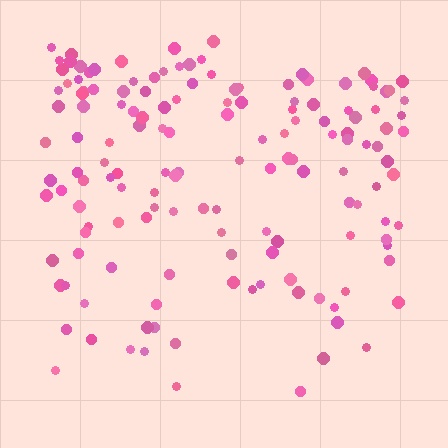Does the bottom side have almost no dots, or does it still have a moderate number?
Still a moderate number, just noticeably fewer than the top.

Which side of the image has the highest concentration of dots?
The top.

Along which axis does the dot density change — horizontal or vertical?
Vertical.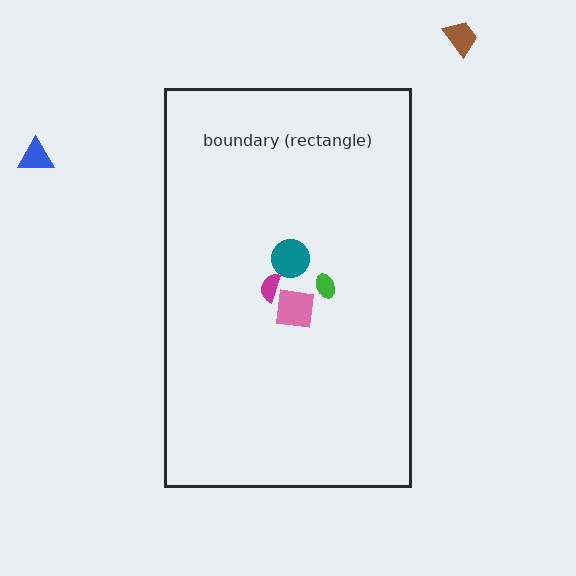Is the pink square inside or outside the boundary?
Inside.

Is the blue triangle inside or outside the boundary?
Outside.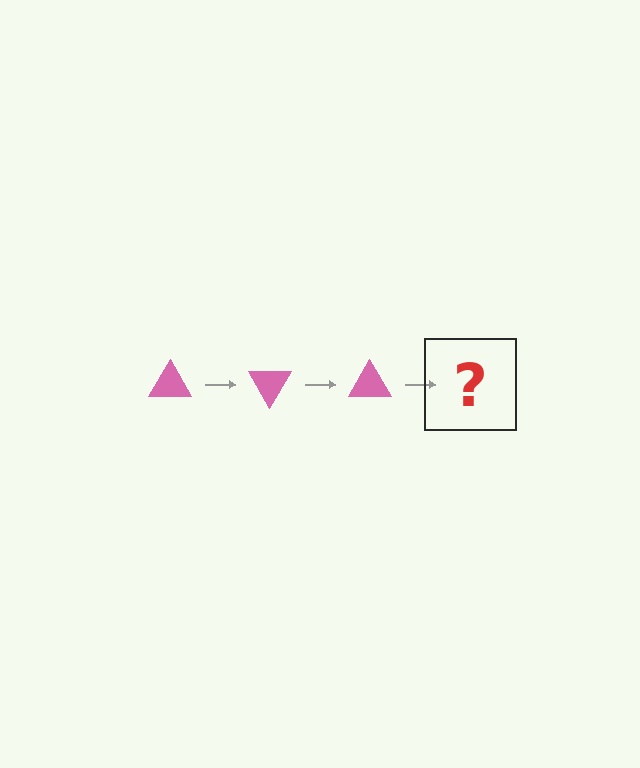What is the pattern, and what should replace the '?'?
The pattern is that the triangle rotates 60 degrees each step. The '?' should be a pink triangle rotated 180 degrees.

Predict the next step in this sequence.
The next step is a pink triangle rotated 180 degrees.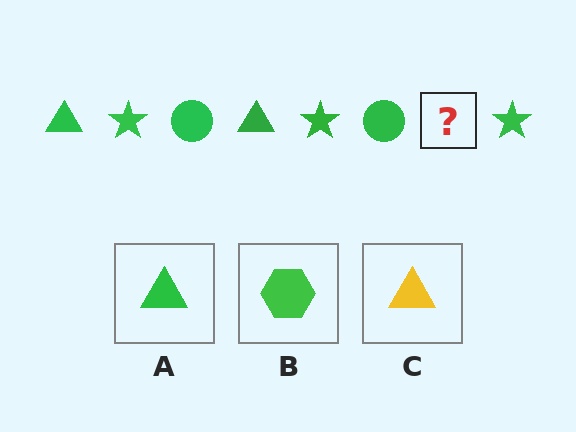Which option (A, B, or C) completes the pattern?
A.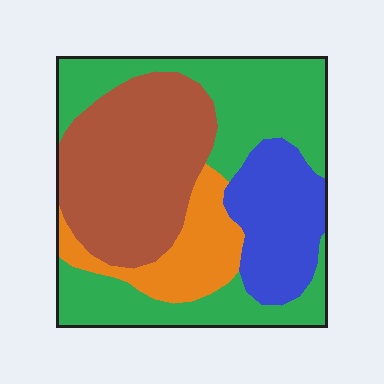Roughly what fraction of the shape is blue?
Blue takes up less than a quarter of the shape.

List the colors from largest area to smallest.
From largest to smallest: green, brown, blue, orange.